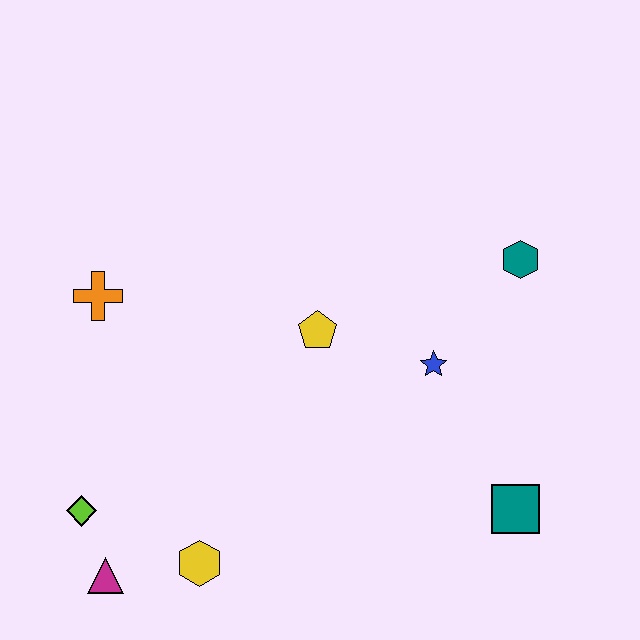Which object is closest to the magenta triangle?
The lime diamond is closest to the magenta triangle.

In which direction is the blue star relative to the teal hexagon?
The blue star is below the teal hexagon.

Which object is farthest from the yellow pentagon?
The magenta triangle is farthest from the yellow pentagon.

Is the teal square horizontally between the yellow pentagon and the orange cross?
No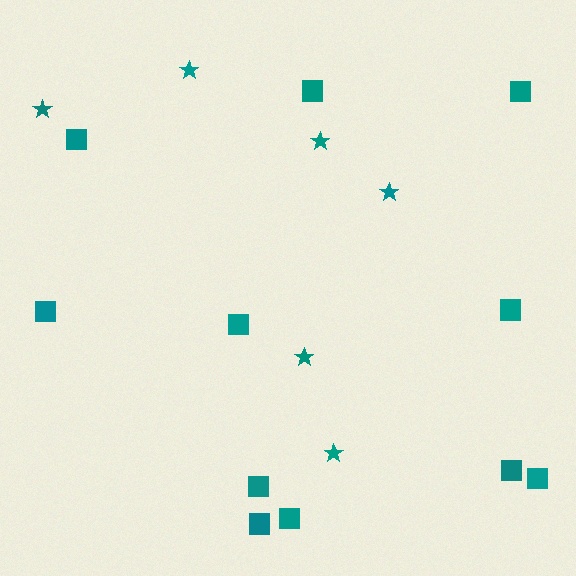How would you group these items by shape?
There are 2 groups: one group of stars (6) and one group of squares (11).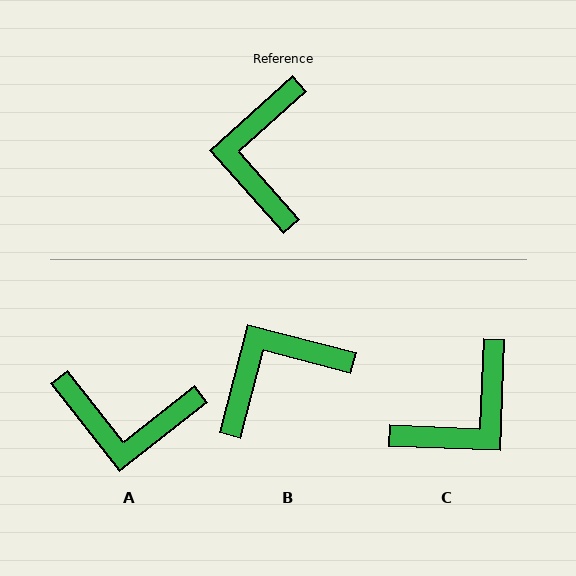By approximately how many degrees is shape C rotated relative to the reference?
Approximately 136 degrees counter-clockwise.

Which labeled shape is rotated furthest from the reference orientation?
C, about 136 degrees away.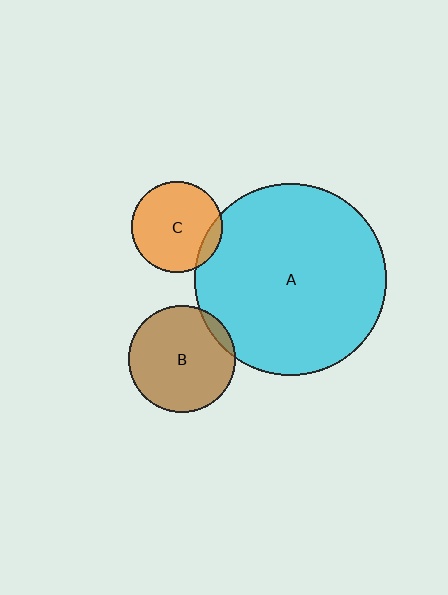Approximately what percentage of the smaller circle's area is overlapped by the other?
Approximately 10%.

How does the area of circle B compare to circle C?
Approximately 1.4 times.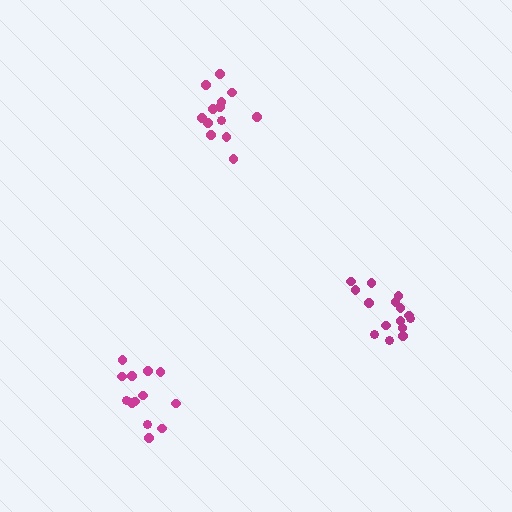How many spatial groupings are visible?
There are 3 spatial groupings.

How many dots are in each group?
Group 1: 13 dots, Group 2: 13 dots, Group 3: 15 dots (41 total).